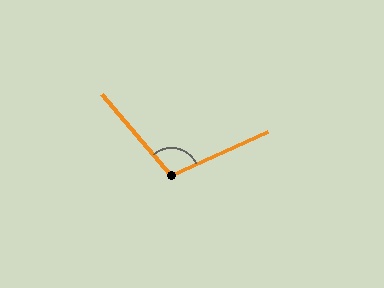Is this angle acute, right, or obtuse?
It is obtuse.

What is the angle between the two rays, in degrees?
Approximately 106 degrees.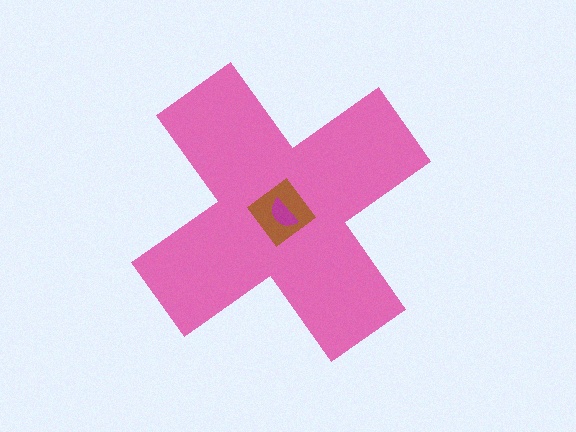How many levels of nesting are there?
3.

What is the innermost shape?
The magenta semicircle.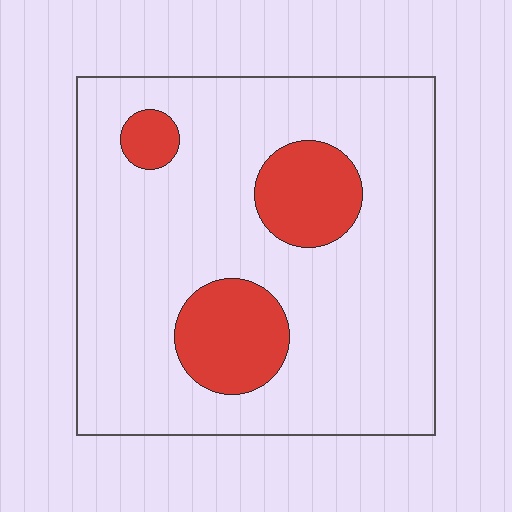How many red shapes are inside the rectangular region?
3.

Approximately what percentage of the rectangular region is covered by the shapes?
Approximately 20%.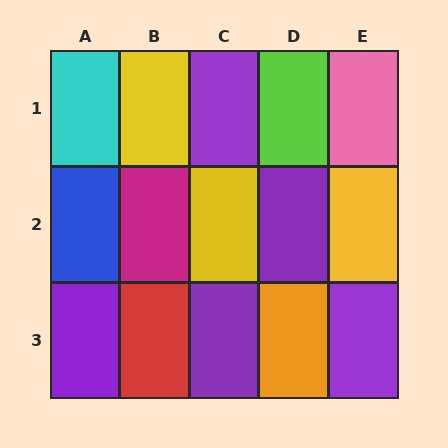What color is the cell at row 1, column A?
Cyan.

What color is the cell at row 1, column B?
Yellow.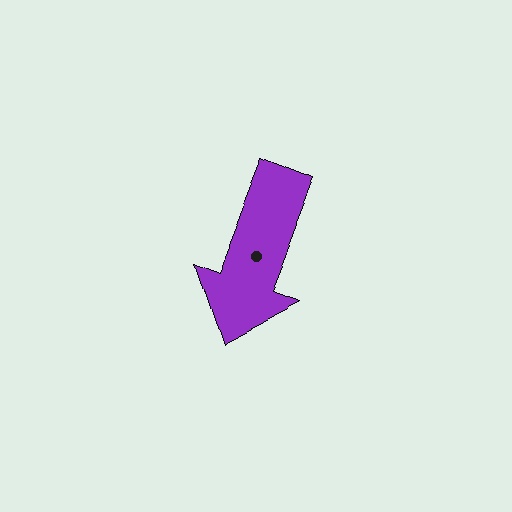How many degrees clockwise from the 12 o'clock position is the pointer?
Approximately 201 degrees.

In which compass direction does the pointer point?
South.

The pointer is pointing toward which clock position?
Roughly 7 o'clock.